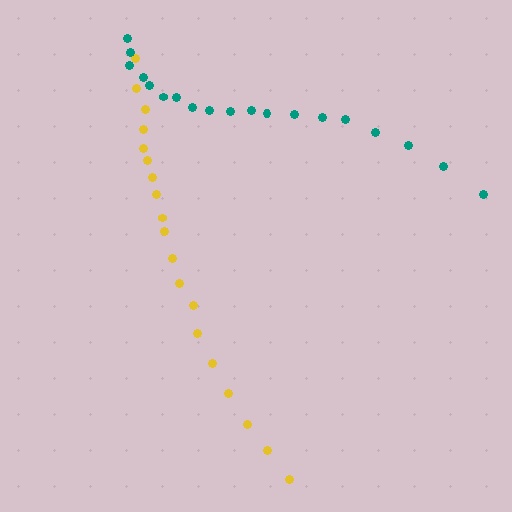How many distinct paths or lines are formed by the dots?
There are 2 distinct paths.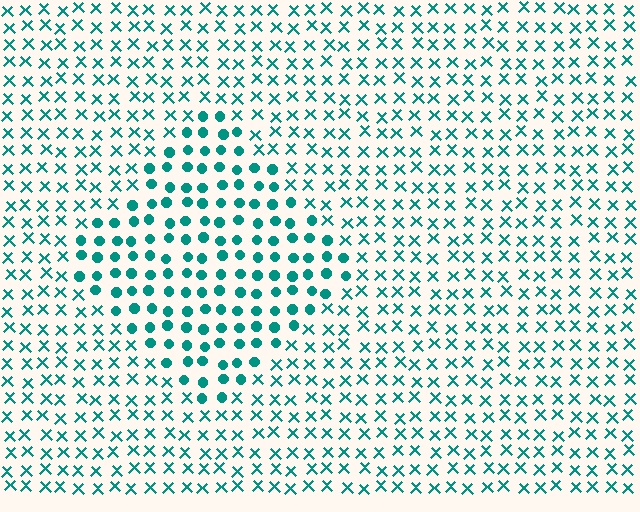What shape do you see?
I see a diamond.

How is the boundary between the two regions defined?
The boundary is defined by a change in element shape: circles inside vs. X marks outside. All elements share the same color and spacing.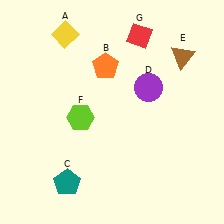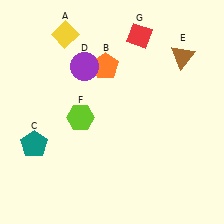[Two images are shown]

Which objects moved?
The objects that moved are: the teal pentagon (C), the purple circle (D).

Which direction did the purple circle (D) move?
The purple circle (D) moved left.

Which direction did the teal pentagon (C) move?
The teal pentagon (C) moved up.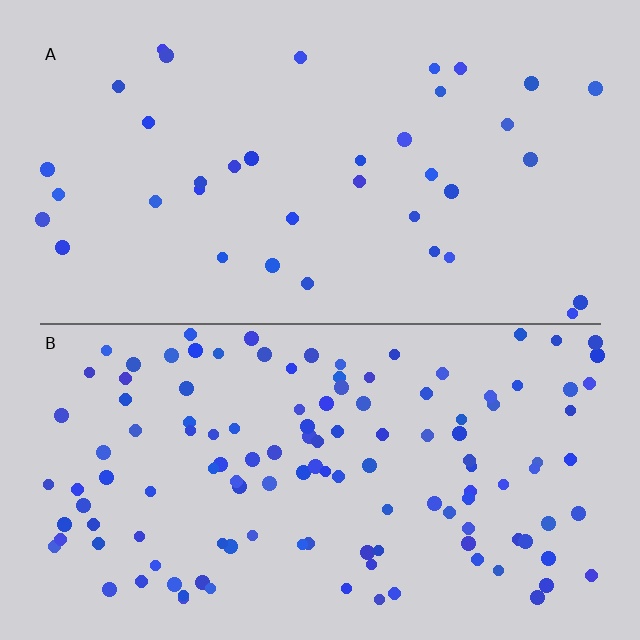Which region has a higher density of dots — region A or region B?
B (the bottom).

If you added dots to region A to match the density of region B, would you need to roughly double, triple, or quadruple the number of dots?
Approximately triple.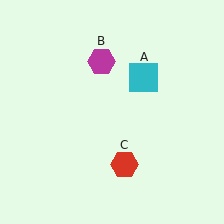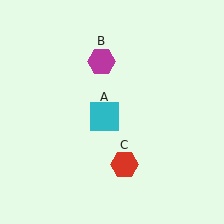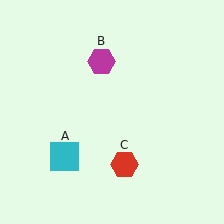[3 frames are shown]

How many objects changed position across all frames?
1 object changed position: cyan square (object A).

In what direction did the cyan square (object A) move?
The cyan square (object A) moved down and to the left.